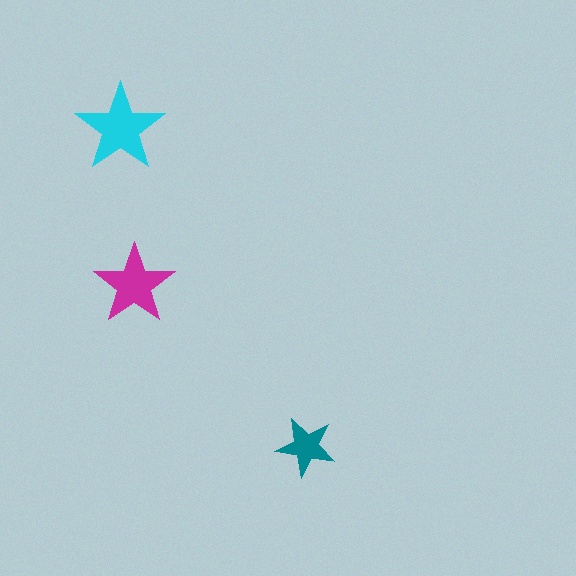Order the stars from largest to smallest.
the cyan one, the magenta one, the teal one.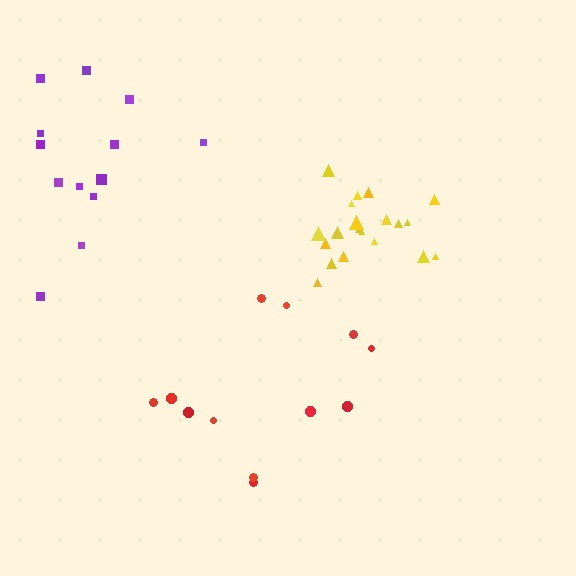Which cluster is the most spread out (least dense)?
Red.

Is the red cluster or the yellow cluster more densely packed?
Yellow.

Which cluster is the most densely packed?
Yellow.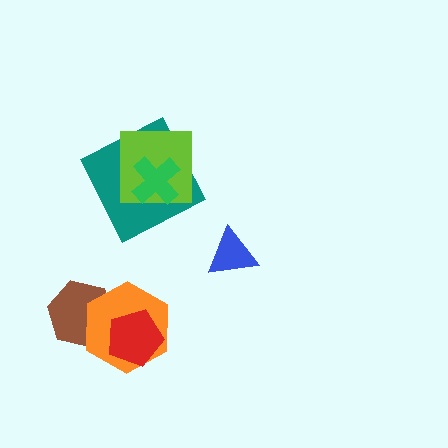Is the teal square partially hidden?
Yes, it is partially covered by another shape.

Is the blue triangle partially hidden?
No, no other shape covers it.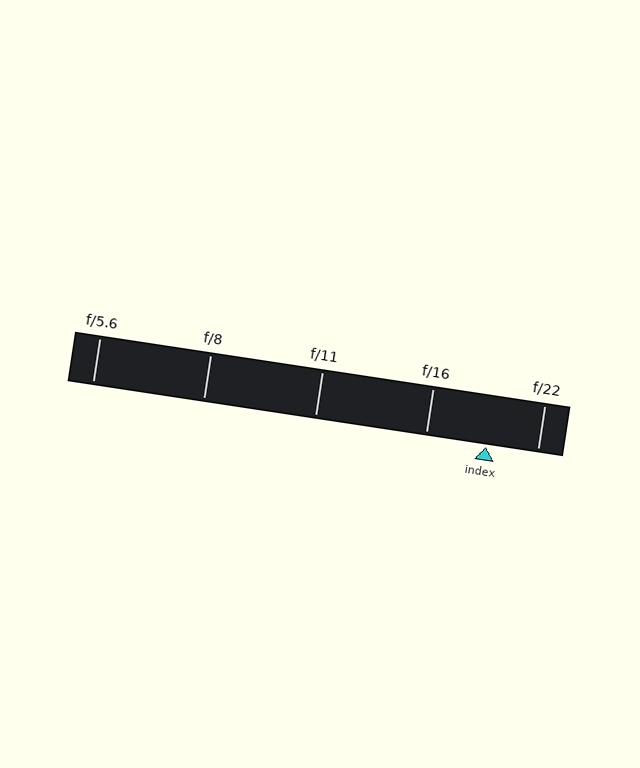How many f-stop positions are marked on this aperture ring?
There are 5 f-stop positions marked.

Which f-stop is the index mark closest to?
The index mark is closest to f/22.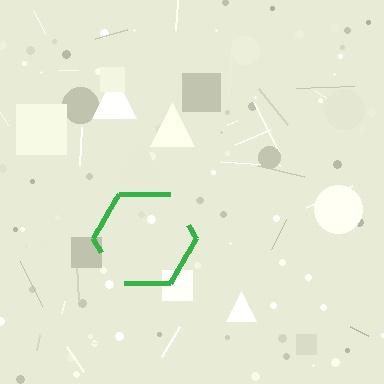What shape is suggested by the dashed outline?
The dashed outline suggests a hexagon.